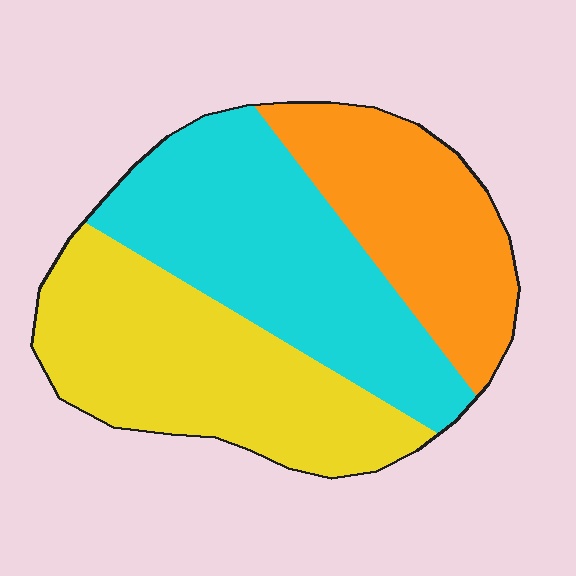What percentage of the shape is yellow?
Yellow covers 36% of the shape.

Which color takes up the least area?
Orange, at roughly 25%.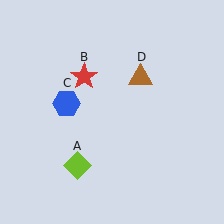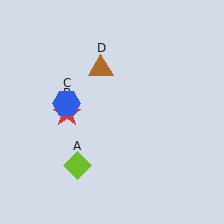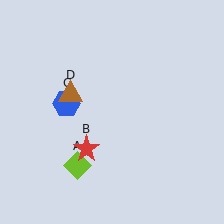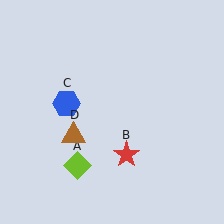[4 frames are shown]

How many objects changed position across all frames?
2 objects changed position: red star (object B), brown triangle (object D).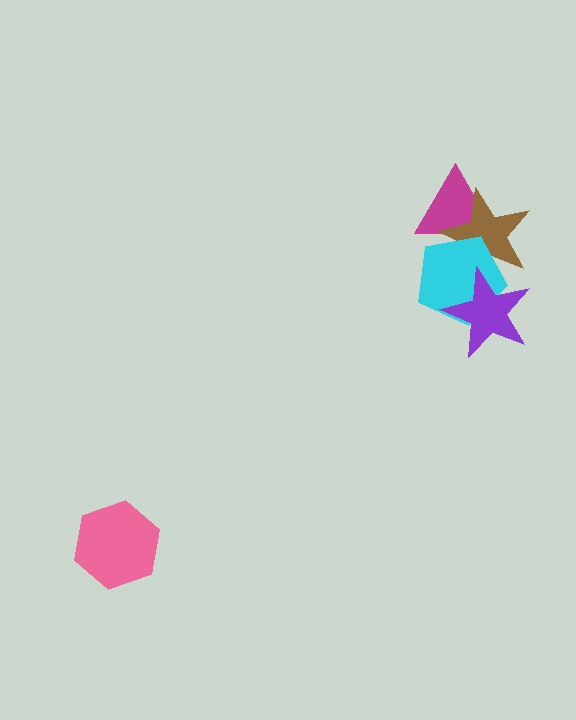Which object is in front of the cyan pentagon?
The purple star is in front of the cyan pentagon.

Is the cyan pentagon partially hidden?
Yes, it is partially covered by another shape.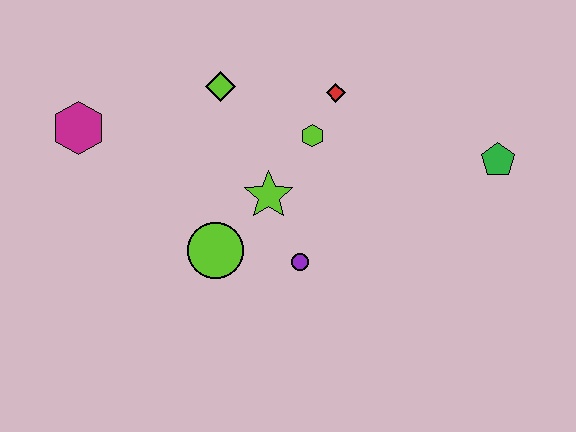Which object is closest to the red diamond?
The lime hexagon is closest to the red diamond.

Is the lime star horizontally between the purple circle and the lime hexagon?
No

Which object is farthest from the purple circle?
The magenta hexagon is farthest from the purple circle.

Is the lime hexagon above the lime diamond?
No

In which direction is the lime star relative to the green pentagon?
The lime star is to the left of the green pentagon.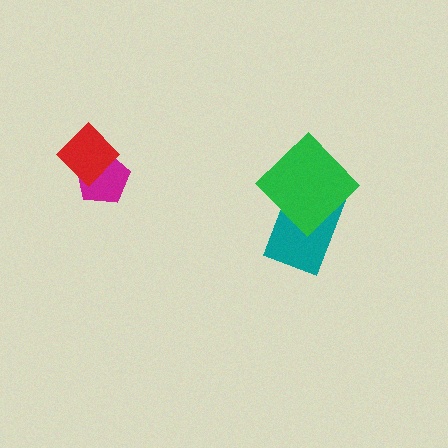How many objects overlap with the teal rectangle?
1 object overlaps with the teal rectangle.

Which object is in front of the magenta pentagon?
The red diamond is in front of the magenta pentagon.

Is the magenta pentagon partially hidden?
Yes, it is partially covered by another shape.